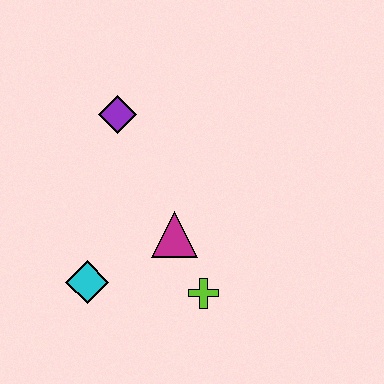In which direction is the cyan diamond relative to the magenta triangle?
The cyan diamond is to the left of the magenta triangle.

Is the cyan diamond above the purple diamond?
No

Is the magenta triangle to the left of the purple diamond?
No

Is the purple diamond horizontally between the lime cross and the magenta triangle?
No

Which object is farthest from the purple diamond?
The lime cross is farthest from the purple diamond.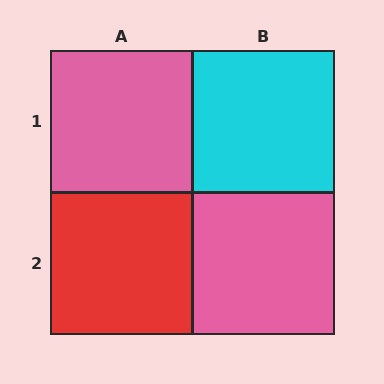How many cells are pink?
2 cells are pink.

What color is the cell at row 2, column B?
Pink.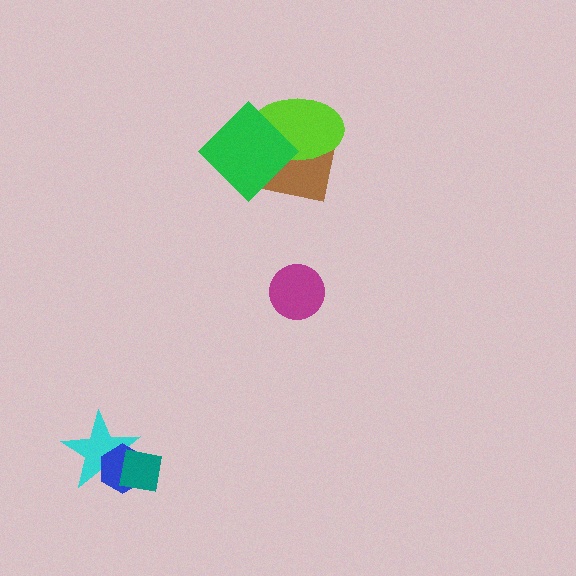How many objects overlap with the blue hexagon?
2 objects overlap with the blue hexagon.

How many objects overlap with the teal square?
2 objects overlap with the teal square.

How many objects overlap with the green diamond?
2 objects overlap with the green diamond.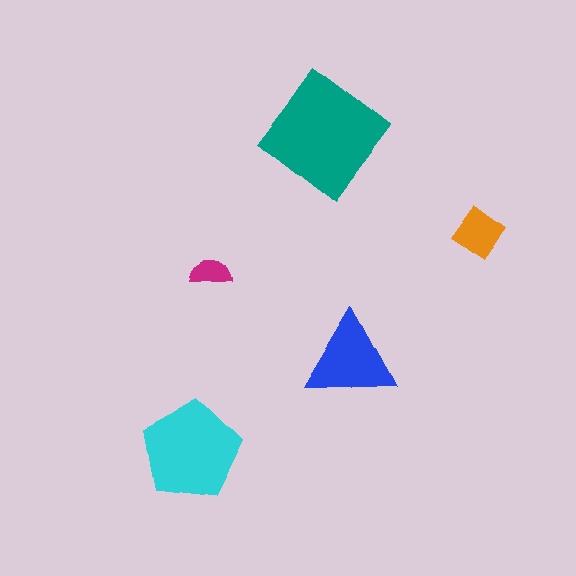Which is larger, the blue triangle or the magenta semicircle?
The blue triangle.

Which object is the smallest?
The magenta semicircle.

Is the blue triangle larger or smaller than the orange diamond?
Larger.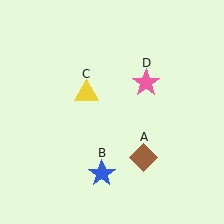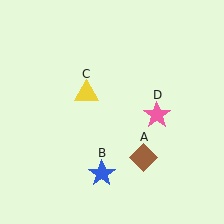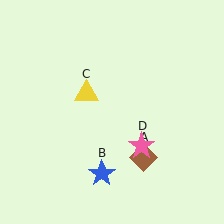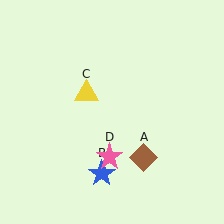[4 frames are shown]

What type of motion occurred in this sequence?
The pink star (object D) rotated clockwise around the center of the scene.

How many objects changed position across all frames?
1 object changed position: pink star (object D).